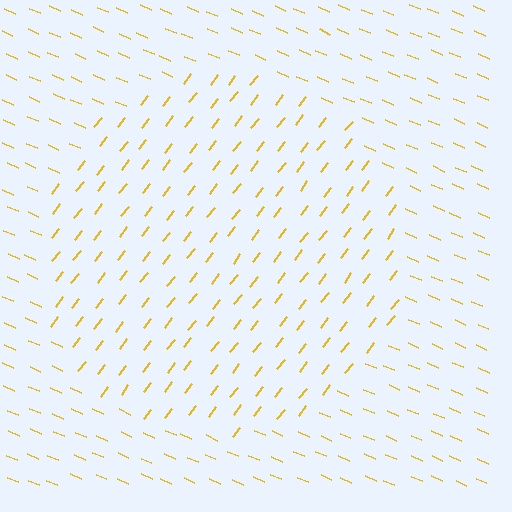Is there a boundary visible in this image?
Yes, there is a texture boundary formed by a change in line orientation.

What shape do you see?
I see a circle.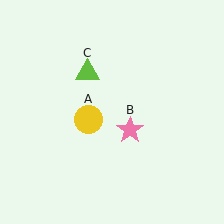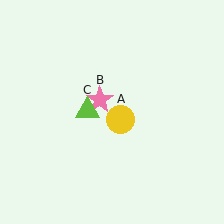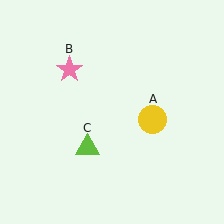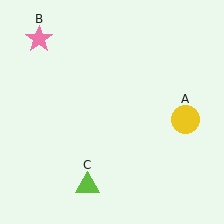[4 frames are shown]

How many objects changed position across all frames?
3 objects changed position: yellow circle (object A), pink star (object B), lime triangle (object C).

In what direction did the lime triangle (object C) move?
The lime triangle (object C) moved down.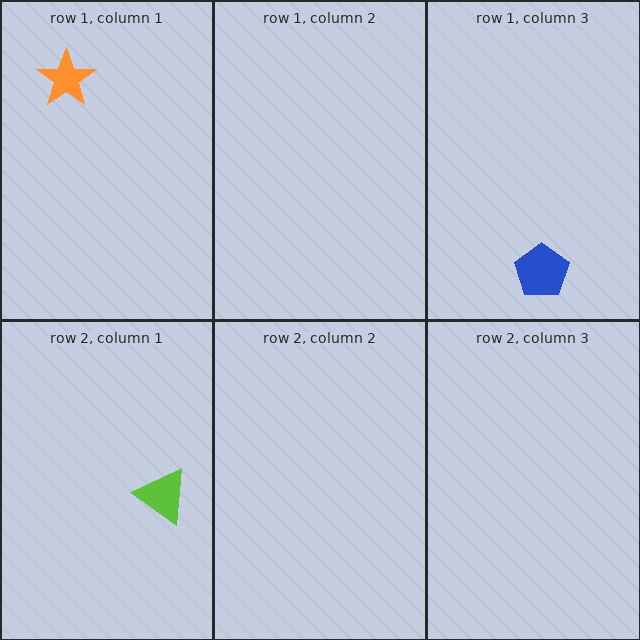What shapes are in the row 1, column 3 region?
The blue pentagon.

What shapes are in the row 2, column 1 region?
The lime triangle.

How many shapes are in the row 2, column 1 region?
1.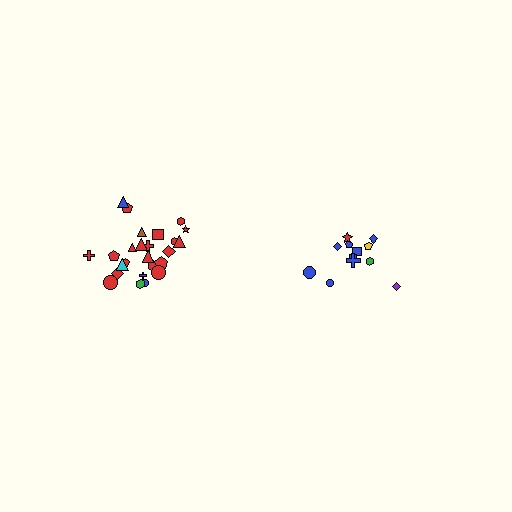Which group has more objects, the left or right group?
The left group.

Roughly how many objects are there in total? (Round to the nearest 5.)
Roughly 35 objects in total.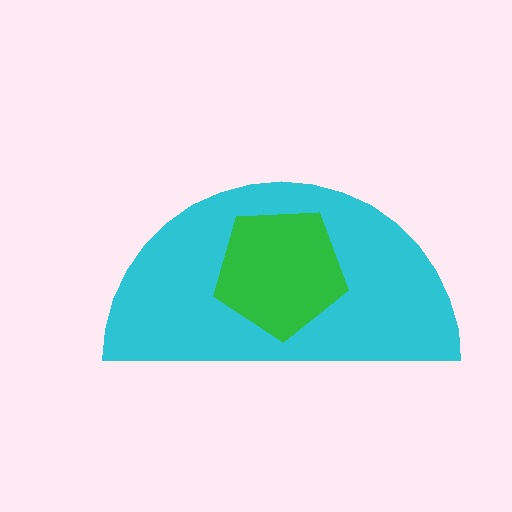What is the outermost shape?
The cyan semicircle.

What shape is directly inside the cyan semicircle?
The green pentagon.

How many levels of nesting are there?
2.